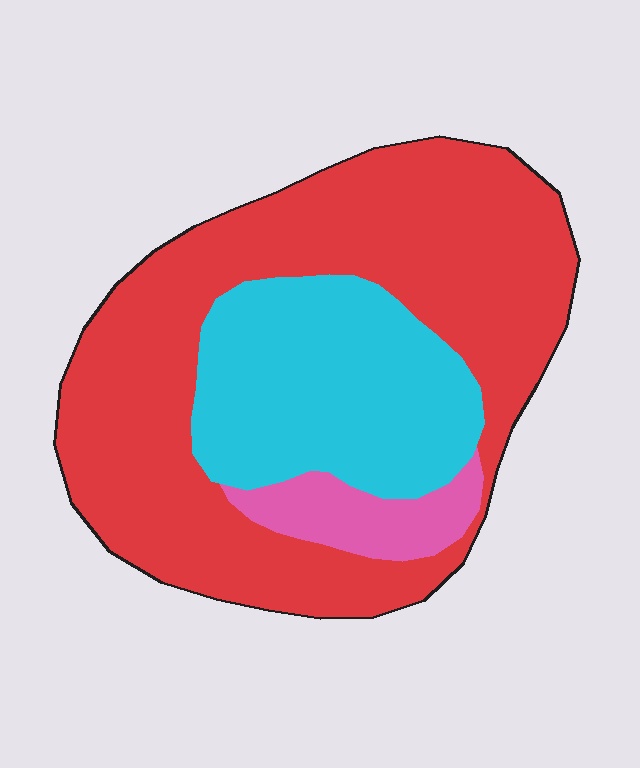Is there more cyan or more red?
Red.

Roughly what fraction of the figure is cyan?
Cyan takes up about one quarter (1/4) of the figure.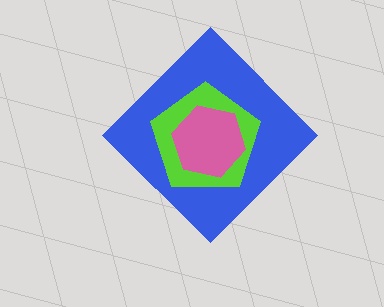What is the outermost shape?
The blue diamond.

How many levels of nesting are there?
3.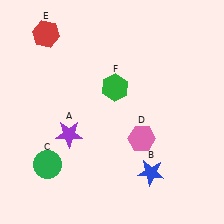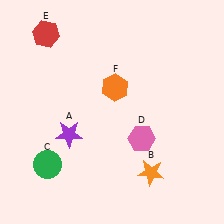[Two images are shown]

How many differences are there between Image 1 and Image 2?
There are 2 differences between the two images.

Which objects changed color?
B changed from blue to orange. F changed from green to orange.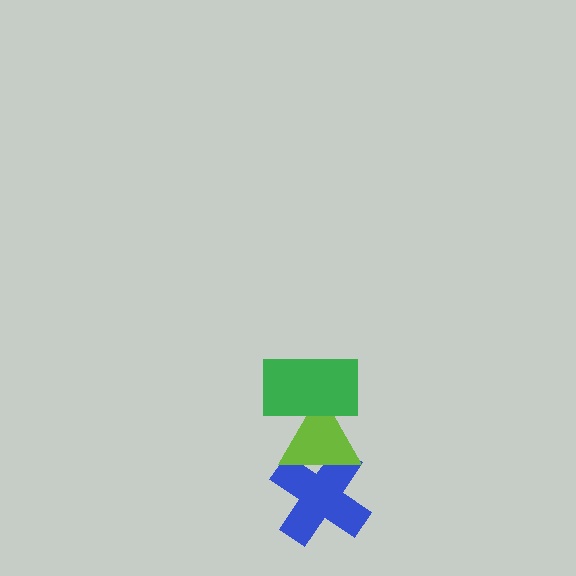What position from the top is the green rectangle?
The green rectangle is 1st from the top.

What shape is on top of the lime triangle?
The green rectangle is on top of the lime triangle.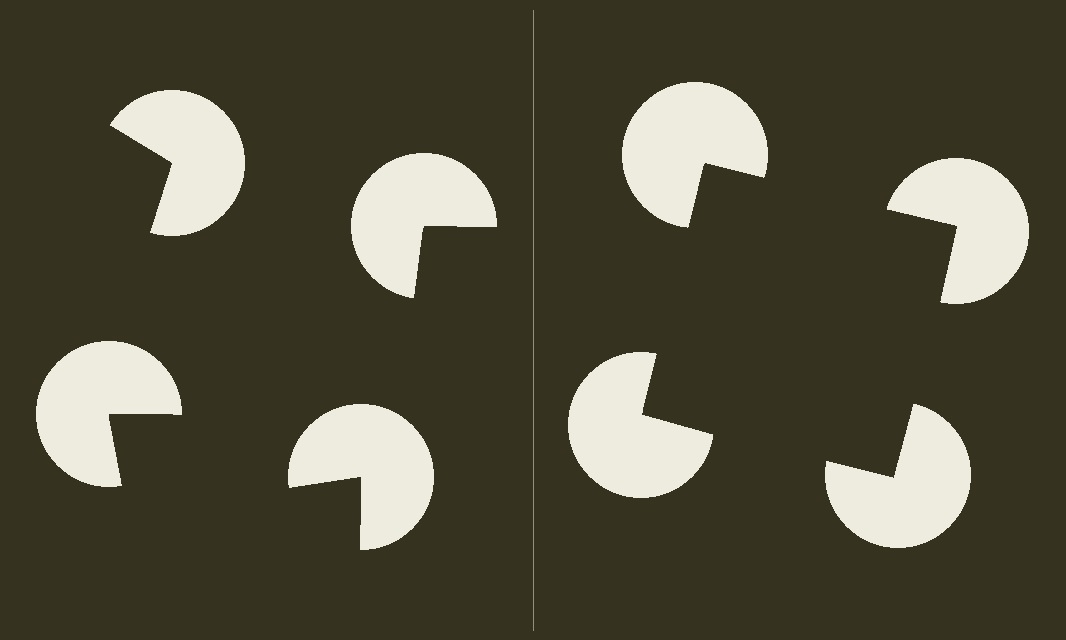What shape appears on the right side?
An illusory square.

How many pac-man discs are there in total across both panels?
8 — 4 on each side.